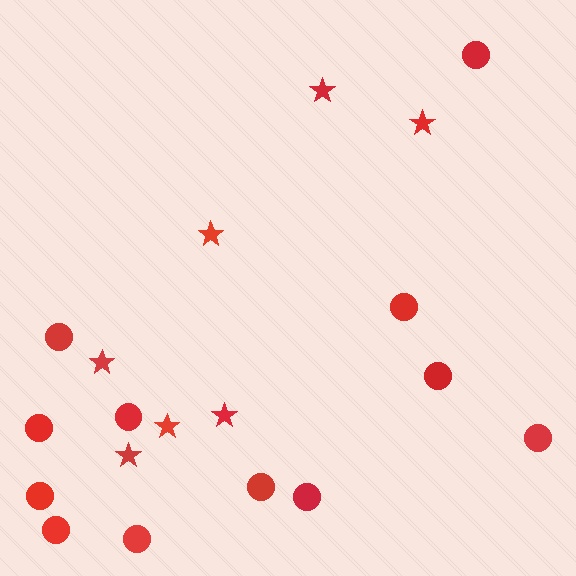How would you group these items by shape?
There are 2 groups: one group of circles (12) and one group of stars (7).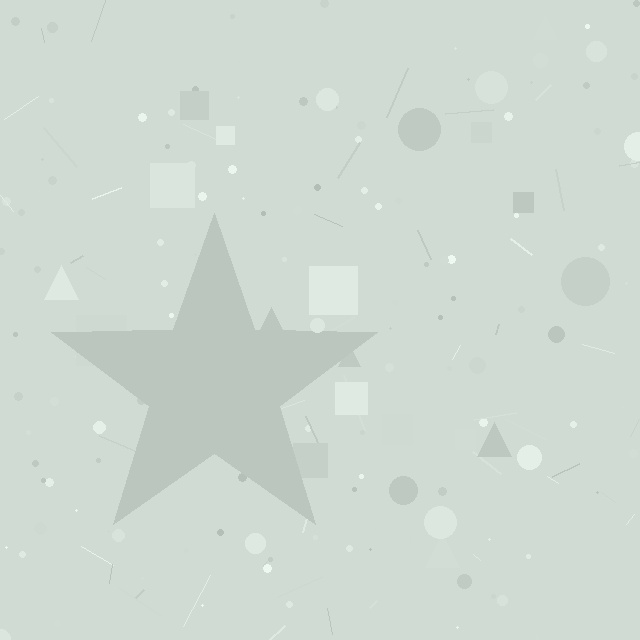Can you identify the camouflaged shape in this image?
The camouflaged shape is a star.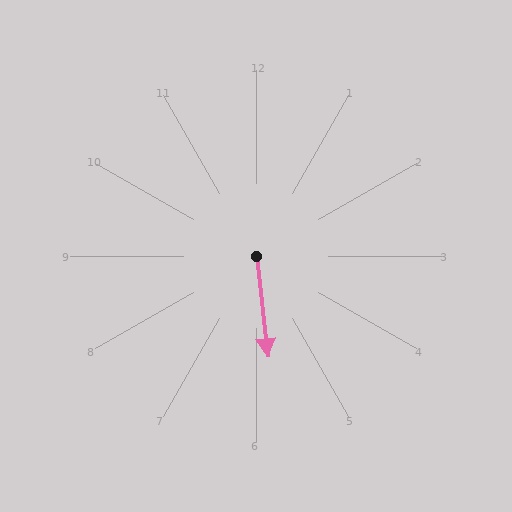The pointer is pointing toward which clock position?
Roughly 6 o'clock.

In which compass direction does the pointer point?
South.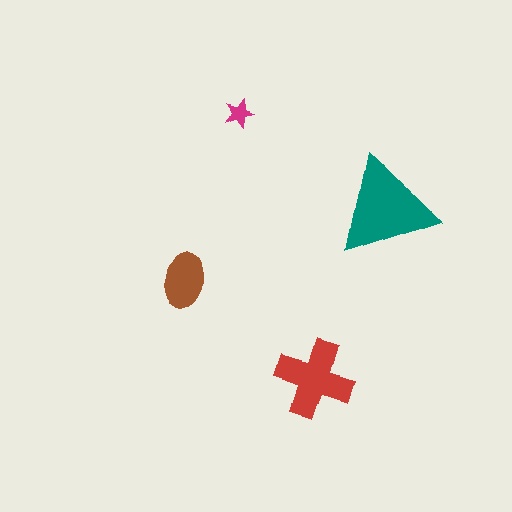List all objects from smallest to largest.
The magenta star, the brown ellipse, the red cross, the teal triangle.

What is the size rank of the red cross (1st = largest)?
2nd.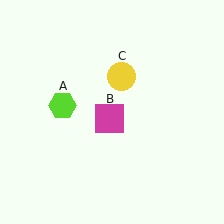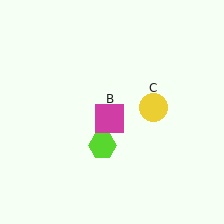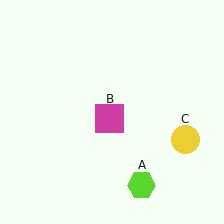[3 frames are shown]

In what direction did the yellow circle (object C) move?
The yellow circle (object C) moved down and to the right.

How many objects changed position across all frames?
2 objects changed position: lime hexagon (object A), yellow circle (object C).